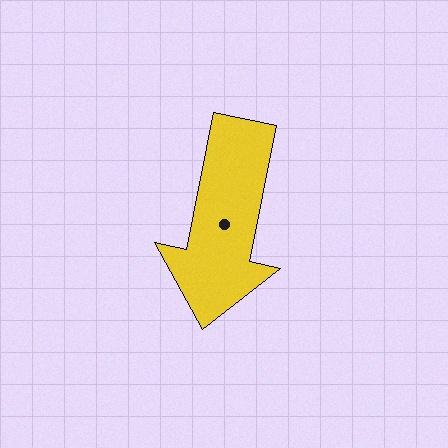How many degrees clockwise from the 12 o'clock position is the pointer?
Approximately 191 degrees.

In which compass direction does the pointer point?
South.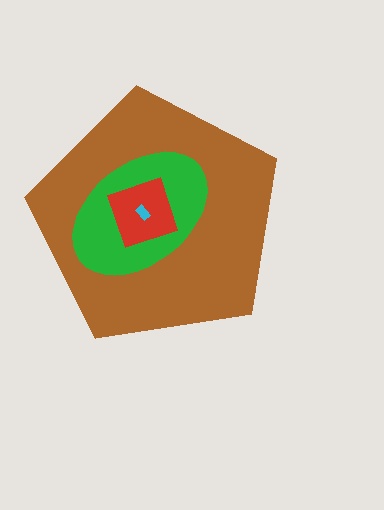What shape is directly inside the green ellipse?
The red square.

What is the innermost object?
The cyan rectangle.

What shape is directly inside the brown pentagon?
The green ellipse.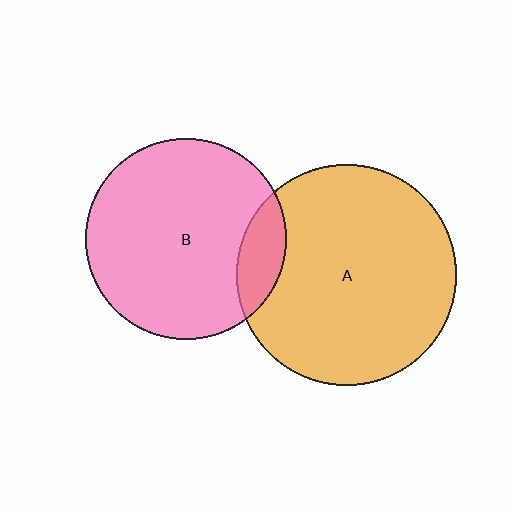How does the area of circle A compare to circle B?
Approximately 1.2 times.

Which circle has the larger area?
Circle A (orange).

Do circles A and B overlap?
Yes.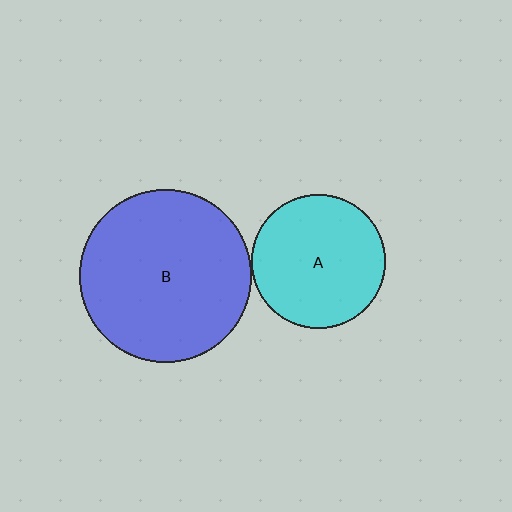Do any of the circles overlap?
No, none of the circles overlap.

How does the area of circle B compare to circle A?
Approximately 1.7 times.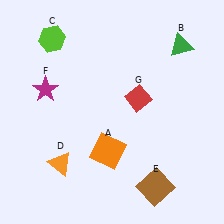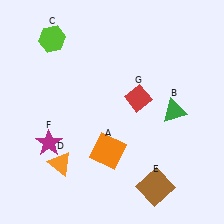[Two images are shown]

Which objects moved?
The objects that moved are: the green triangle (B), the magenta star (F).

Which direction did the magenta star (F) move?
The magenta star (F) moved down.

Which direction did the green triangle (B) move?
The green triangle (B) moved down.